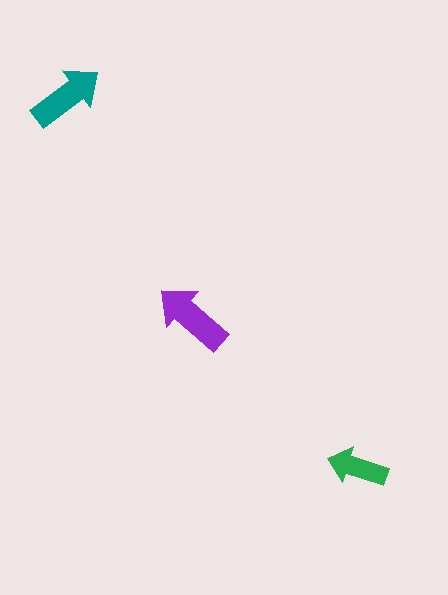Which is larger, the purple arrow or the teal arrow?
The purple one.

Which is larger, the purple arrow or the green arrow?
The purple one.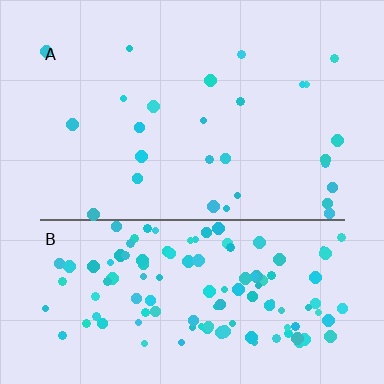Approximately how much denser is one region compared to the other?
Approximately 4.6× — region B over region A.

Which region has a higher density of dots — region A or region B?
B (the bottom).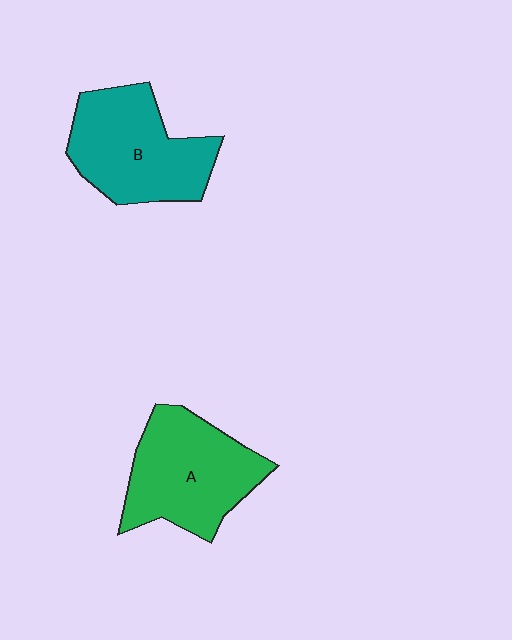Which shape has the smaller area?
Shape B (teal).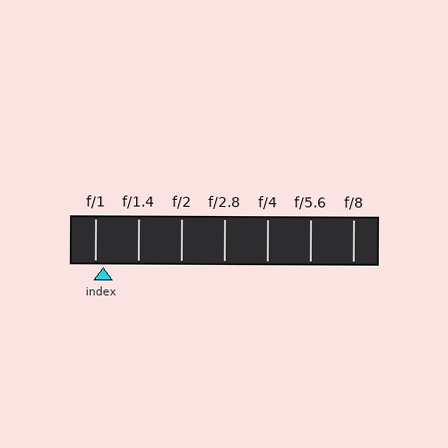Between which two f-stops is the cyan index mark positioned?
The index mark is between f/1 and f/1.4.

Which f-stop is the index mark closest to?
The index mark is closest to f/1.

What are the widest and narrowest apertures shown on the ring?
The widest aperture shown is f/1 and the narrowest is f/8.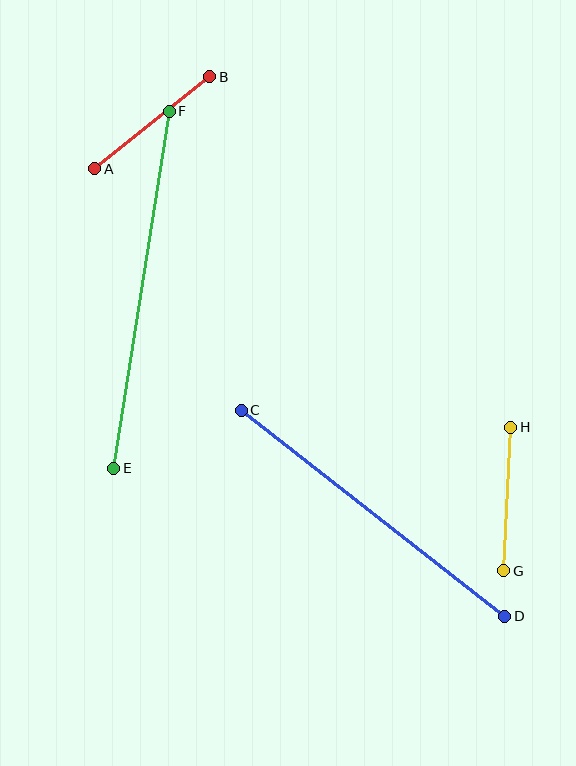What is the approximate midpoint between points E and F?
The midpoint is at approximately (141, 290) pixels.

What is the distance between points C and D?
The distance is approximately 335 pixels.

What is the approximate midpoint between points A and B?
The midpoint is at approximately (152, 123) pixels.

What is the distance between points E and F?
The distance is approximately 362 pixels.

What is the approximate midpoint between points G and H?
The midpoint is at approximately (507, 499) pixels.